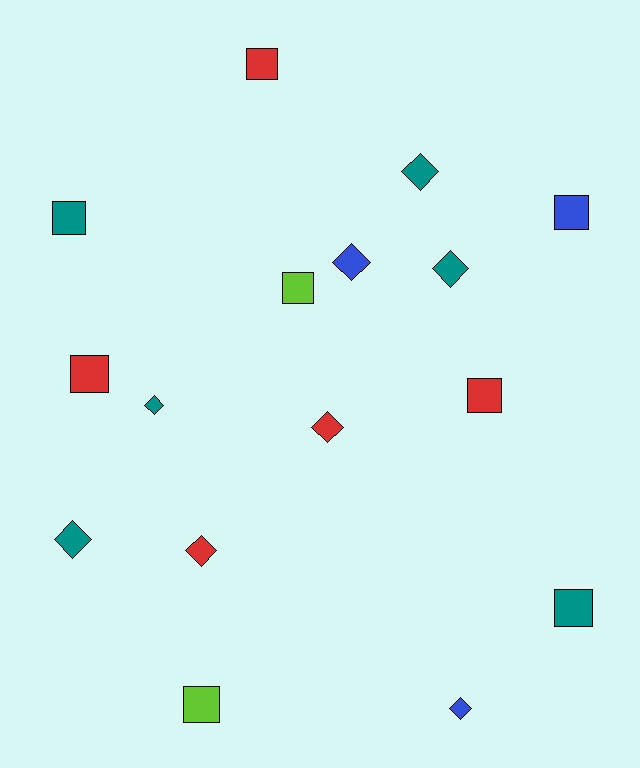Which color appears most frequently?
Teal, with 6 objects.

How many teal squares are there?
There are 2 teal squares.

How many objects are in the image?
There are 16 objects.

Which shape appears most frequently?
Square, with 8 objects.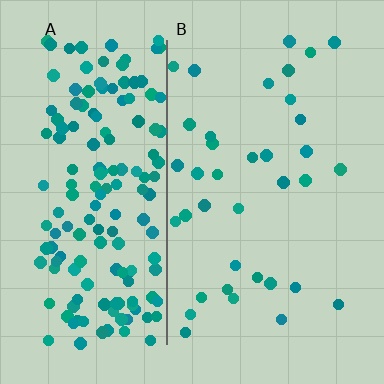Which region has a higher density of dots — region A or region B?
A (the left).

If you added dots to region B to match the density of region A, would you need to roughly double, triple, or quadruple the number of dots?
Approximately quadruple.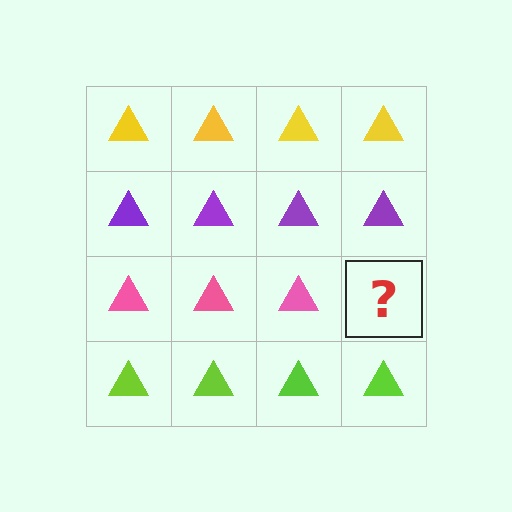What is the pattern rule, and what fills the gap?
The rule is that each row has a consistent color. The gap should be filled with a pink triangle.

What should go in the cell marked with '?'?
The missing cell should contain a pink triangle.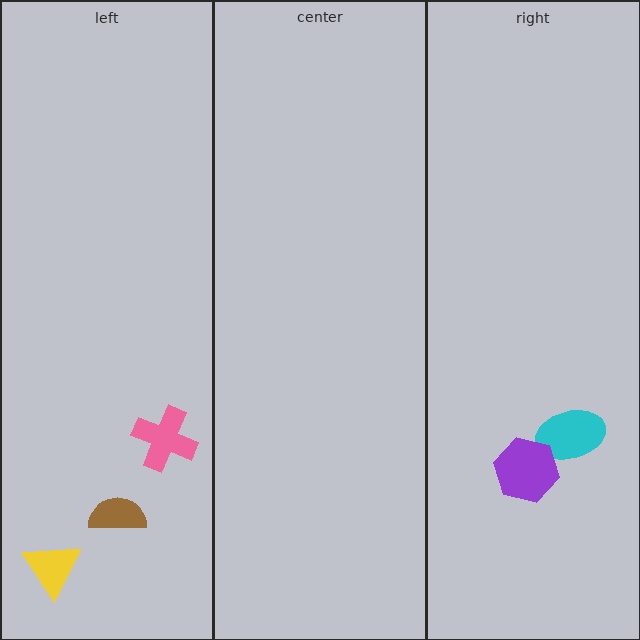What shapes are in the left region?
The brown semicircle, the pink cross, the yellow triangle.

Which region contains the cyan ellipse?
The right region.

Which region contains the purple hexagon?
The right region.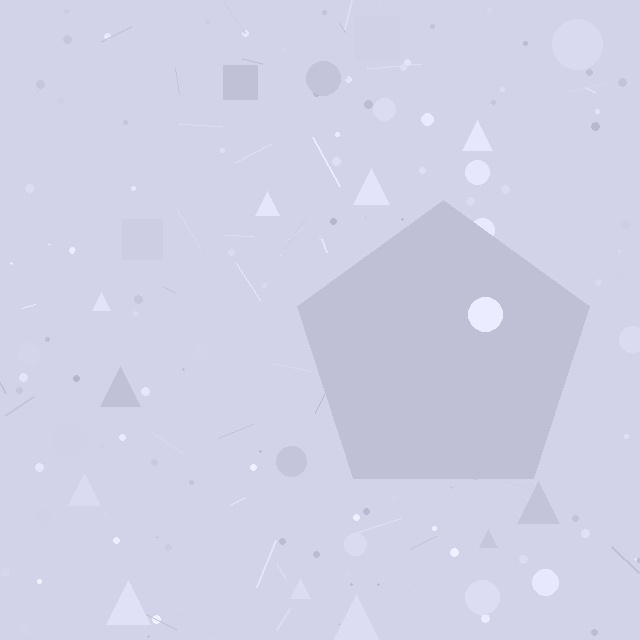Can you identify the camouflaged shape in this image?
The camouflaged shape is a pentagon.